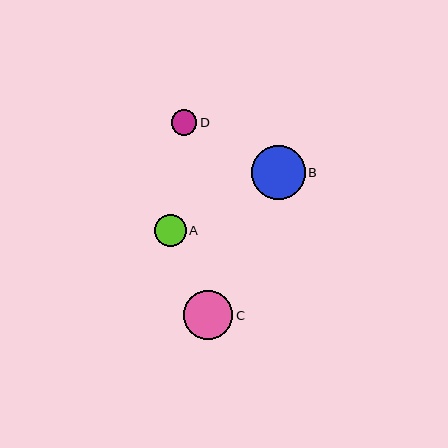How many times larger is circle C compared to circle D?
Circle C is approximately 1.9 times the size of circle D.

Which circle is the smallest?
Circle D is the smallest with a size of approximately 25 pixels.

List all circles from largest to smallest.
From largest to smallest: B, C, A, D.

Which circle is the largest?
Circle B is the largest with a size of approximately 54 pixels.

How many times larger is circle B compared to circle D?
Circle B is approximately 2.1 times the size of circle D.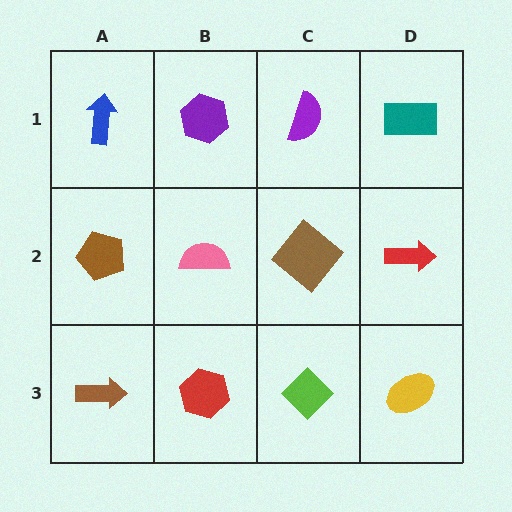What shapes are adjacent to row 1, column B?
A pink semicircle (row 2, column B), a blue arrow (row 1, column A), a purple semicircle (row 1, column C).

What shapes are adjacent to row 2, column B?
A purple hexagon (row 1, column B), a red hexagon (row 3, column B), a brown pentagon (row 2, column A), a brown diamond (row 2, column C).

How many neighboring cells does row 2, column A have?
3.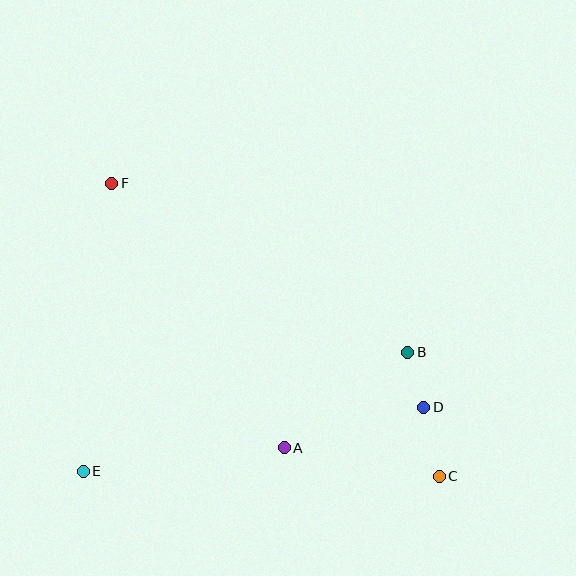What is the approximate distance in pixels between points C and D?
The distance between C and D is approximately 70 pixels.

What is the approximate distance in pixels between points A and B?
The distance between A and B is approximately 156 pixels.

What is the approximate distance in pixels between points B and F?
The distance between B and F is approximately 341 pixels.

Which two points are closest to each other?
Points B and D are closest to each other.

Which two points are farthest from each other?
Points C and F are farthest from each other.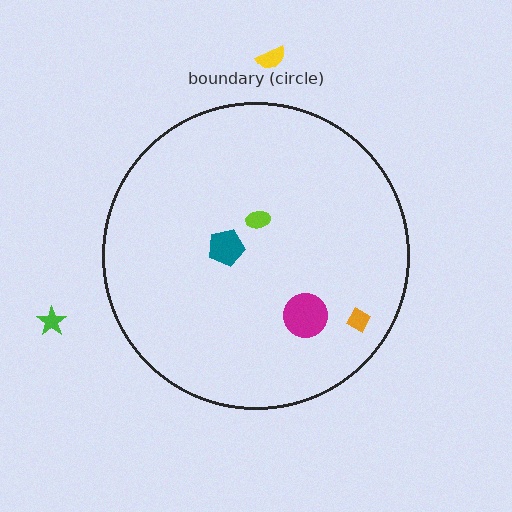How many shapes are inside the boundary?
4 inside, 2 outside.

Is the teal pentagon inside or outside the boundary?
Inside.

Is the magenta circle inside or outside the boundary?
Inside.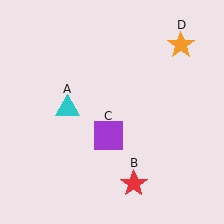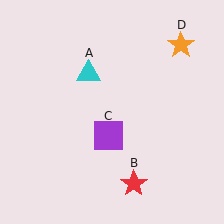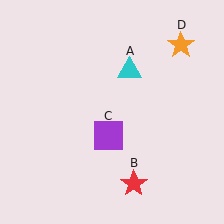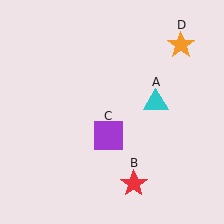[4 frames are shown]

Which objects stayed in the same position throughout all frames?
Red star (object B) and purple square (object C) and orange star (object D) remained stationary.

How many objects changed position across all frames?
1 object changed position: cyan triangle (object A).